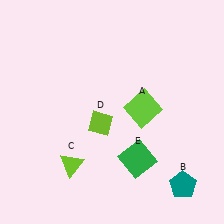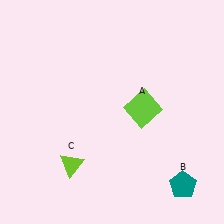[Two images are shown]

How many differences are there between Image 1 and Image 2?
There are 2 differences between the two images.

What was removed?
The green square (E), the lime diamond (D) were removed in Image 2.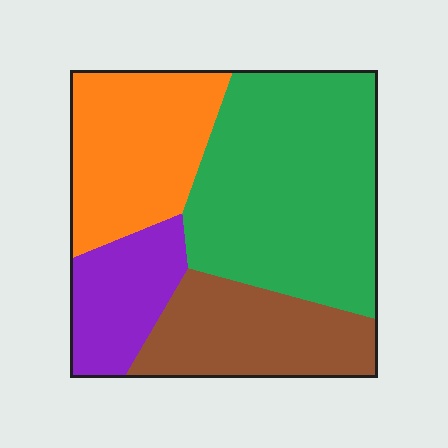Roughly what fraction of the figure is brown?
Brown takes up about one fifth (1/5) of the figure.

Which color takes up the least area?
Purple, at roughly 15%.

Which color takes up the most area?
Green, at roughly 40%.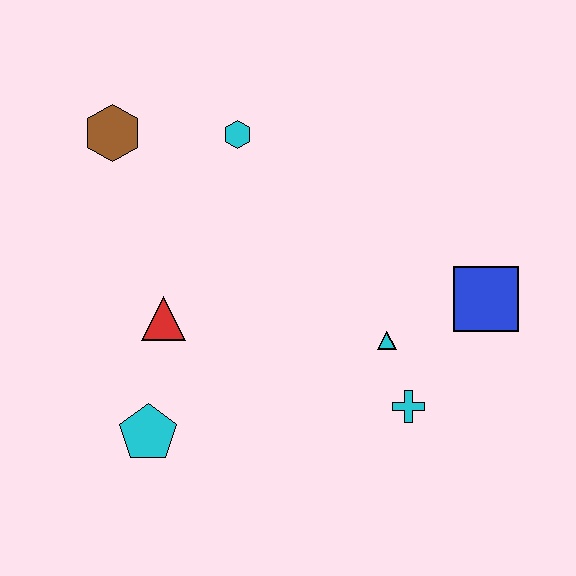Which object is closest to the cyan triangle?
The cyan cross is closest to the cyan triangle.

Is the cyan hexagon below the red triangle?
No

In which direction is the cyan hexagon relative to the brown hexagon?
The cyan hexagon is to the right of the brown hexagon.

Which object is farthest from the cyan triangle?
The brown hexagon is farthest from the cyan triangle.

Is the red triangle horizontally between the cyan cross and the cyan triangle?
No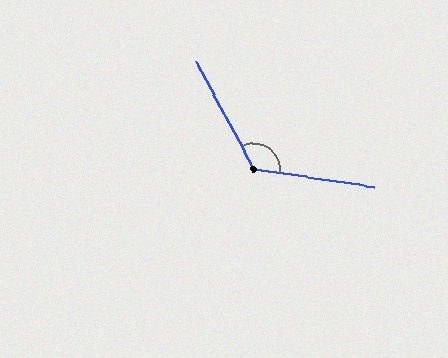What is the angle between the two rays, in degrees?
Approximately 127 degrees.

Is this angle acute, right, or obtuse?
It is obtuse.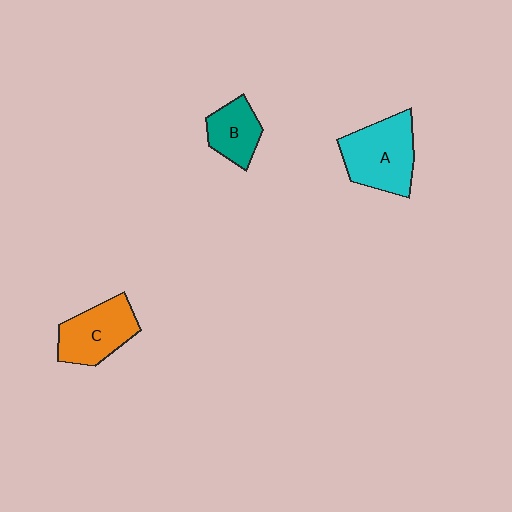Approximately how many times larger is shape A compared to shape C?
Approximately 1.2 times.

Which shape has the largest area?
Shape A (cyan).